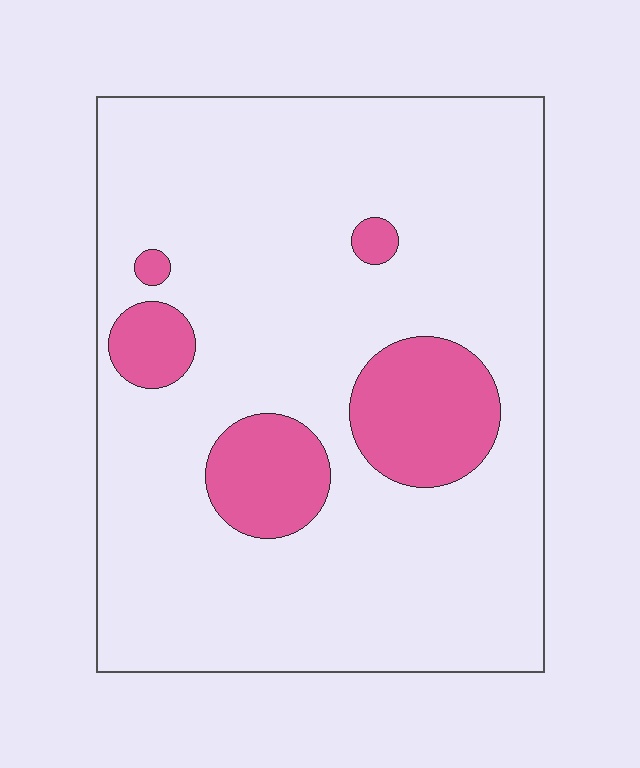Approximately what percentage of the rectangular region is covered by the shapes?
Approximately 15%.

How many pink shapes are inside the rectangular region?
5.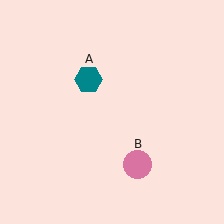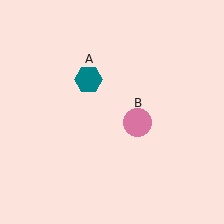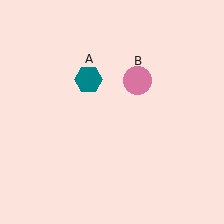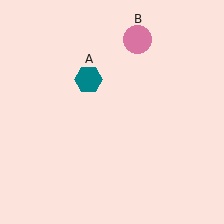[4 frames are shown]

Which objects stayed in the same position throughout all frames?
Teal hexagon (object A) remained stationary.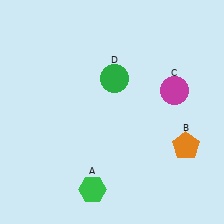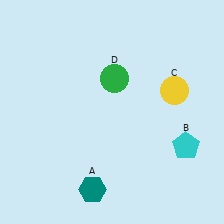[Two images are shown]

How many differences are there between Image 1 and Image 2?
There are 3 differences between the two images.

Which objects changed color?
A changed from green to teal. B changed from orange to cyan. C changed from magenta to yellow.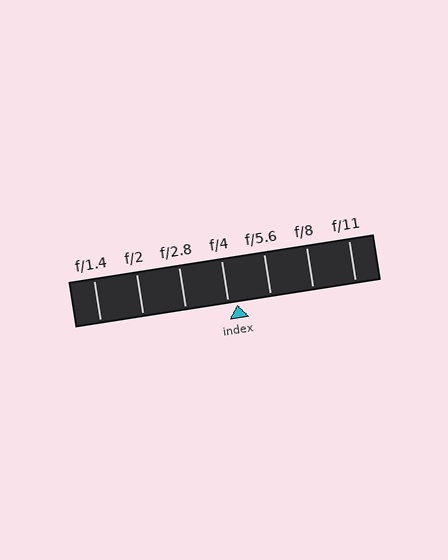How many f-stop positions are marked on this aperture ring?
There are 7 f-stop positions marked.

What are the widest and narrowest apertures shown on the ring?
The widest aperture shown is f/1.4 and the narrowest is f/11.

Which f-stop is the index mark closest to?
The index mark is closest to f/4.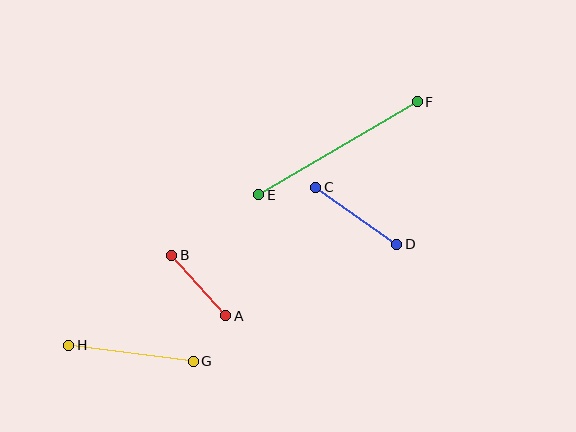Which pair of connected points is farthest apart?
Points E and F are farthest apart.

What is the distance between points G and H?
The distance is approximately 126 pixels.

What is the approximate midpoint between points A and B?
The midpoint is at approximately (199, 285) pixels.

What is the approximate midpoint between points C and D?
The midpoint is at approximately (356, 216) pixels.